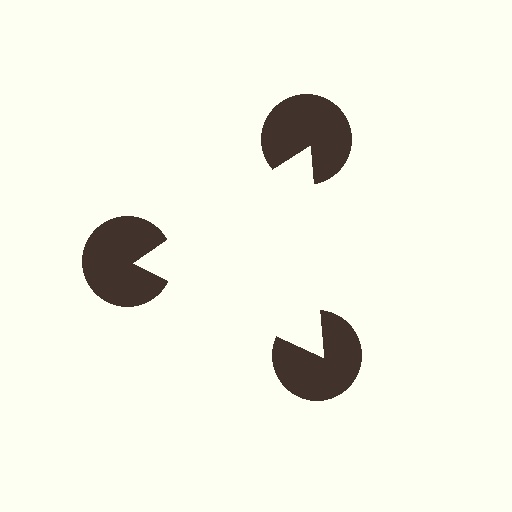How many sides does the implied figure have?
3 sides.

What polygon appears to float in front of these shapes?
An illusory triangle — its edges are inferred from the aligned wedge cuts in the pac-man discs, not physically drawn.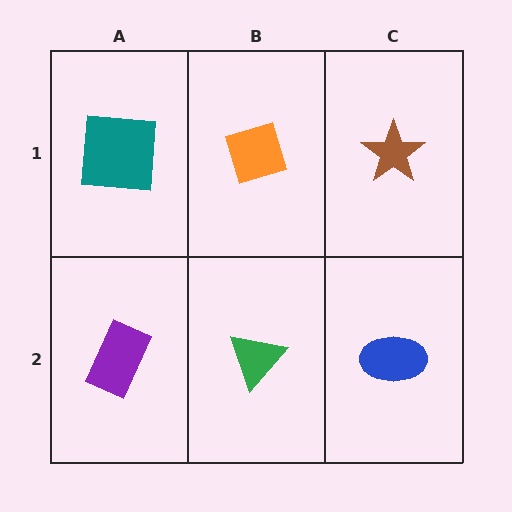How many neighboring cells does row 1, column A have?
2.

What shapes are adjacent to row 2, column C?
A brown star (row 1, column C), a green triangle (row 2, column B).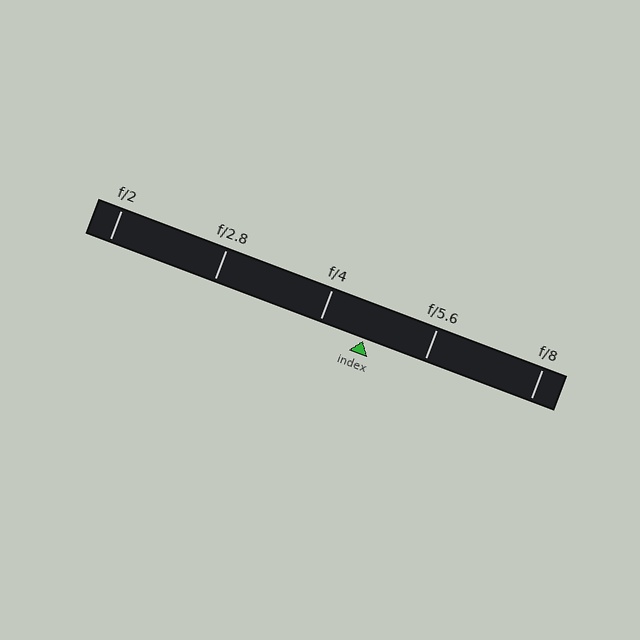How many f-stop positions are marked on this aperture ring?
There are 5 f-stop positions marked.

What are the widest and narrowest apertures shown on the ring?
The widest aperture shown is f/2 and the narrowest is f/8.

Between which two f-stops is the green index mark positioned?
The index mark is between f/4 and f/5.6.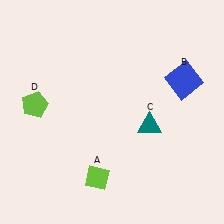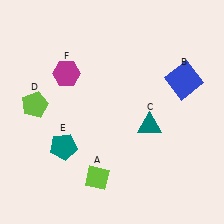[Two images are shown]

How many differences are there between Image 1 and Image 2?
There are 2 differences between the two images.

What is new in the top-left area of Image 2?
A magenta hexagon (F) was added in the top-left area of Image 2.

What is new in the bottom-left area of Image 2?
A teal pentagon (E) was added in the bottom-left area of Image 2.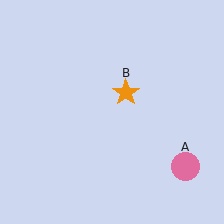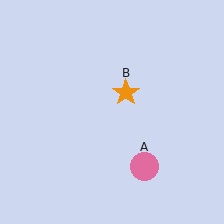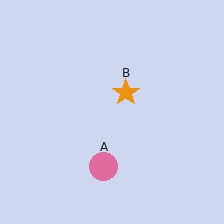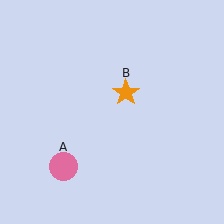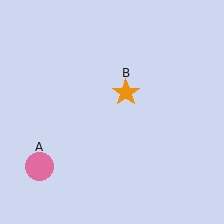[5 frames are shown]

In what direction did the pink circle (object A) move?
The pink circle (object A) moved left.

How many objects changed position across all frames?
1 object changed position: pink circle (object A).